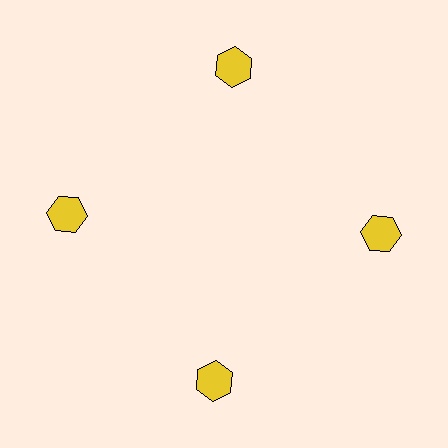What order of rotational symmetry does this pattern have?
This pattern has 4-fold rotational symmetry.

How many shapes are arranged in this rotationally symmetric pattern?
There are 4 shapes, arranged in 4 groups of 1.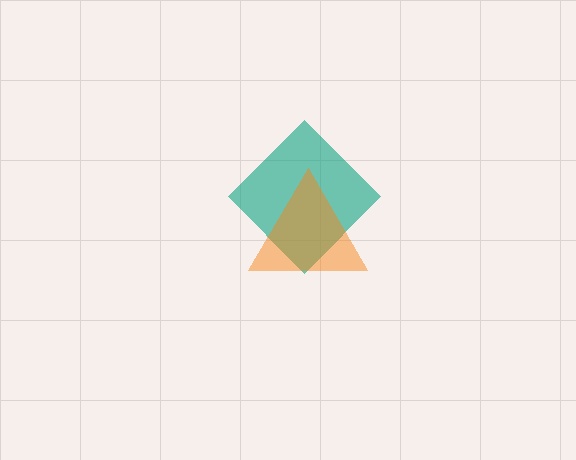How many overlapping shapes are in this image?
There are 2 overlapping shapes in the image.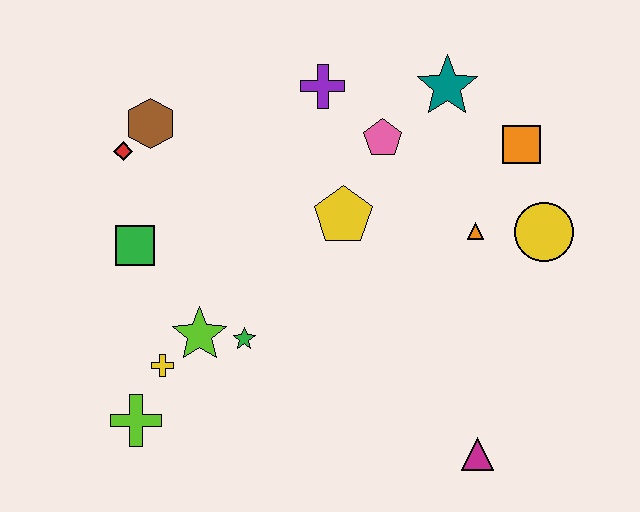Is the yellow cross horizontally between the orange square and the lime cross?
Yes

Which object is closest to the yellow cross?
The lime star is closest to the yellow cross.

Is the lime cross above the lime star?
No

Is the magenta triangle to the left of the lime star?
No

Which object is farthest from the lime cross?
The orange square is farthest from the lime cross.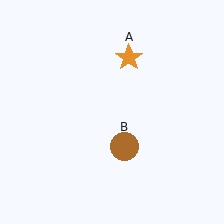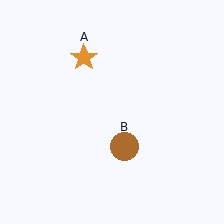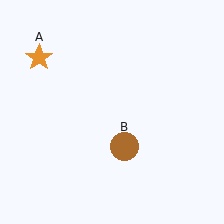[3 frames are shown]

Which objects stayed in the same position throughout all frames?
Brown circle (object B) remained stationary.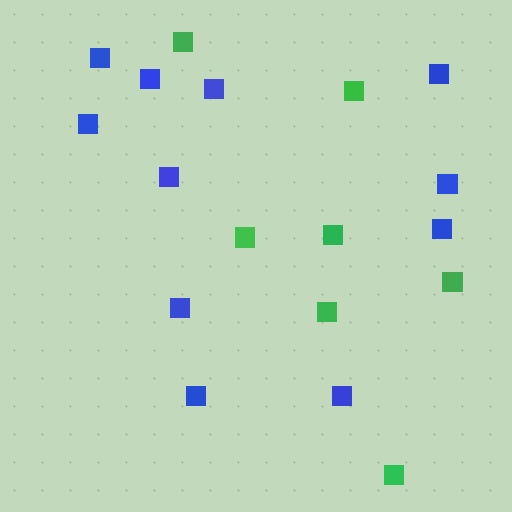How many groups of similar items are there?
There are 2 groups: one group of green squares (7) and one group of blue squares (11).